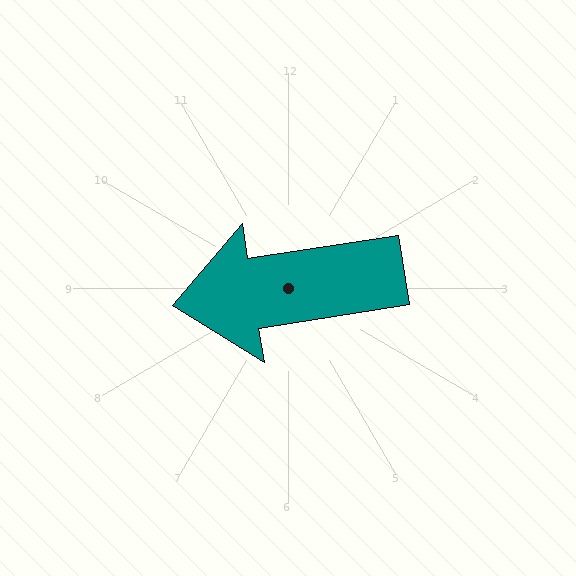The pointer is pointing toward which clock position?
Roughly 9 o'clock.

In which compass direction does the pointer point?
West.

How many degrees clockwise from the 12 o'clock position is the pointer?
Approximately 261 degrees.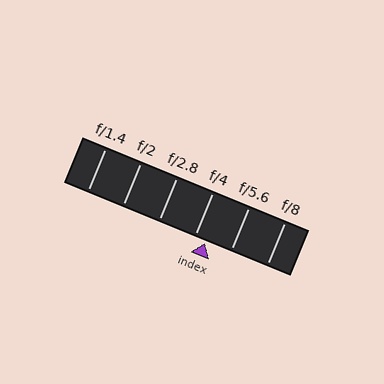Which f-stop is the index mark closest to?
The index mark is closest to f/4.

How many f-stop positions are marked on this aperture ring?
There are 6 f-stop positions marked.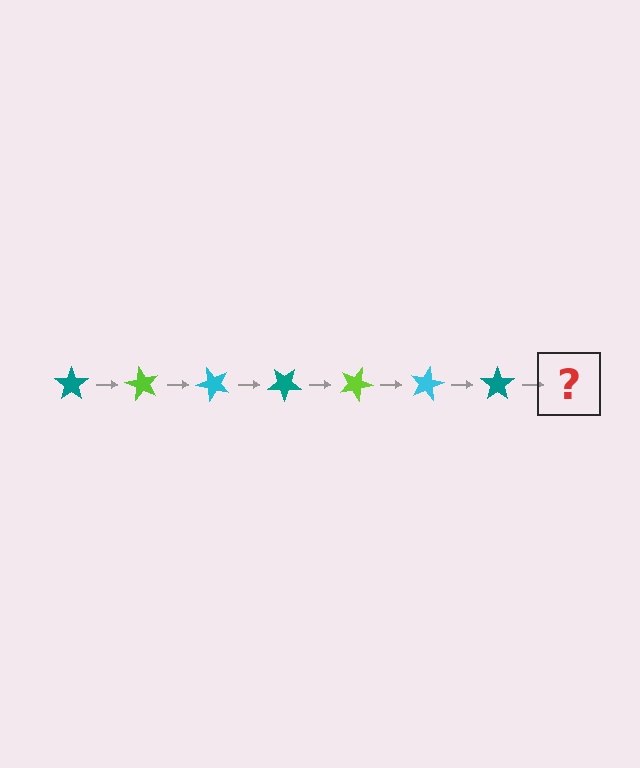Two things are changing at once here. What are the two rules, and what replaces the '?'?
The two rules are that it rotates 60 degrees each step and the color cycles through teal, lime, and cyan. The '?' should be a lime star, rotated 420 degrees from the start.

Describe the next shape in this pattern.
It should be a lime star, rotated 420 degrees from the start.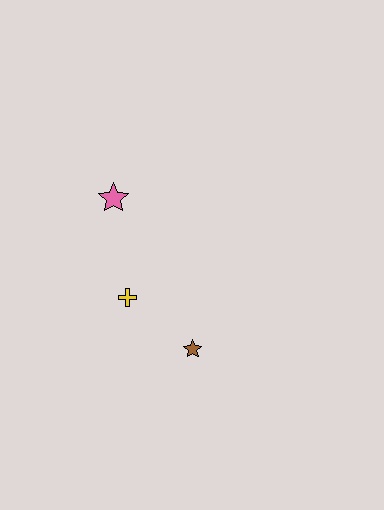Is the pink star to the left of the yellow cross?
Yes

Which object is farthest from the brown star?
The pink star is farthest from the brown star.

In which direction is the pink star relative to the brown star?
The pink star is above the brown star.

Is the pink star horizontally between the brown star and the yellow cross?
No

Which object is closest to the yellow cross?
The brown star is closest to the yellow cross.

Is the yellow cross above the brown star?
Yes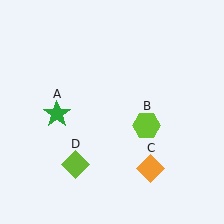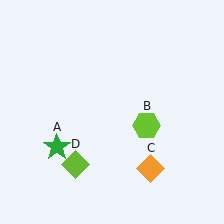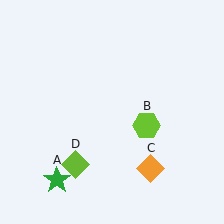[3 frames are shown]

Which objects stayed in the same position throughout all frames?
Lime hexagon (object B) and orange diamond (object C) and lime diamond (object D) remained stationary.